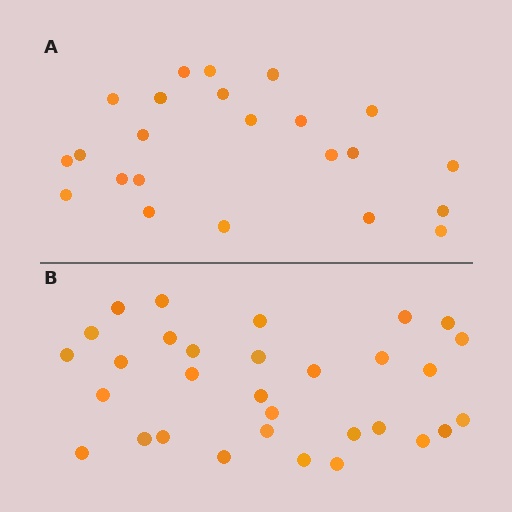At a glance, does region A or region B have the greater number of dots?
Region B (the bottom region) has more dots.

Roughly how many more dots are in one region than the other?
Region B has roughly 8 or so more dots than region A.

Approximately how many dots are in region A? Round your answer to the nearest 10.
About 20 dots. (The exact count is 23, which rounds to 20.)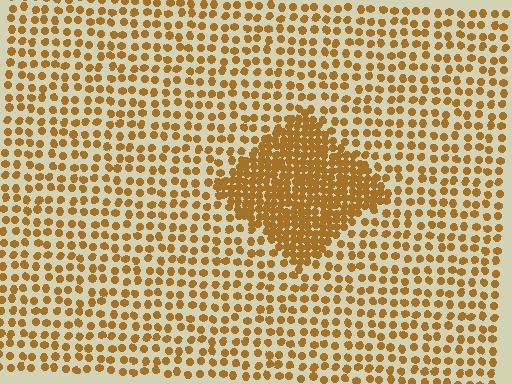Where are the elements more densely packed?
The elements are more densely packed inside the diamond boundary.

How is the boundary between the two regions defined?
The boundary is defined by a change in element density (approximately 2.5x ratio). All elements are the same color, size, and shape.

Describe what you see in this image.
The image contains small brown elements arranged at two different densities. A diamond-shaped region is visible where the elements are more densely packed than the surrounding area.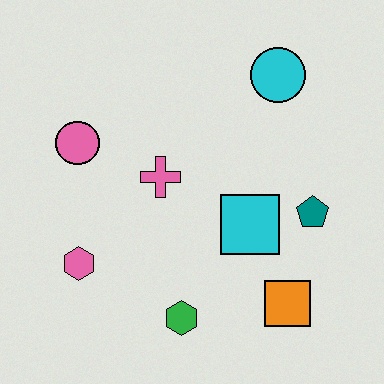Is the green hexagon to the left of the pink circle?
No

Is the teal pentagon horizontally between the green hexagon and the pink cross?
No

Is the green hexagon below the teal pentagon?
Yes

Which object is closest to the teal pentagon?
The cyan square is closest to the teal pentagon.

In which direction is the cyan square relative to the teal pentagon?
The cyan square is to the left of the teal pentagon.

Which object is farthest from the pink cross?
The orange square is farthest from the pink cross.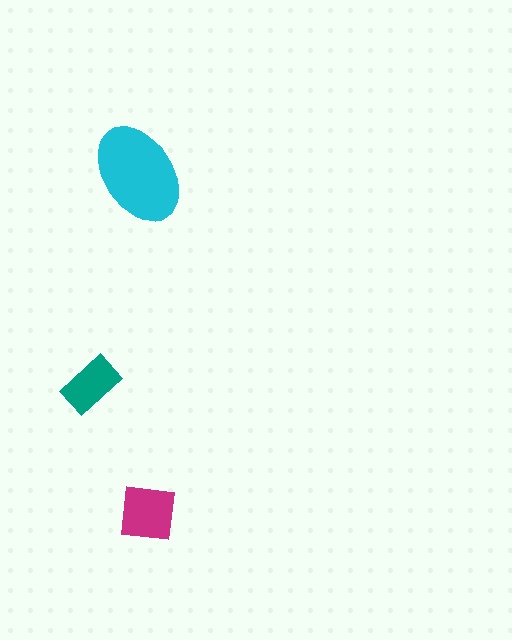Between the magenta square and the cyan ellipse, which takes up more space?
The cyan ellipse.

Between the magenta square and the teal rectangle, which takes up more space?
The magenta square.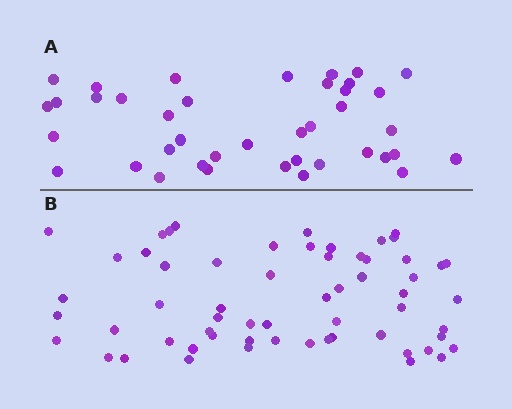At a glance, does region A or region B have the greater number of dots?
Region B (the bottom region) has more dots.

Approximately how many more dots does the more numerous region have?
Region B has approximately 20 more dots than region A.